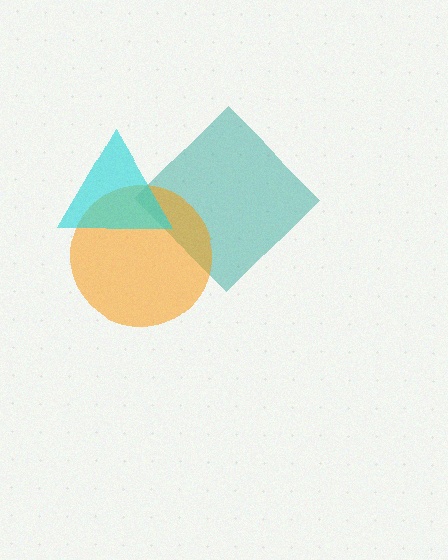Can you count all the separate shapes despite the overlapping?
Yes, there are 3 separate shapes.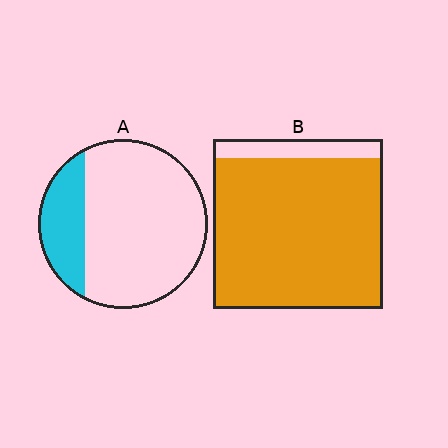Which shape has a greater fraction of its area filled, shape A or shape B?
Shape B.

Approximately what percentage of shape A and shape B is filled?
A is approximately 20% and B is approximately 90%.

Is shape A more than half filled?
No.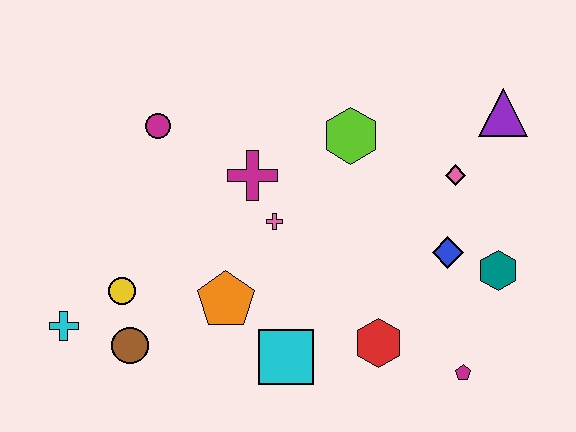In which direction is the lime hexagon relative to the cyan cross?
The lime hexagon is to the right of the cyan cross.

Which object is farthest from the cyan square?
The purple triangle is farthest from the cyan square.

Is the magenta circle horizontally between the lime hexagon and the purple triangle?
No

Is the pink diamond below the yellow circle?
No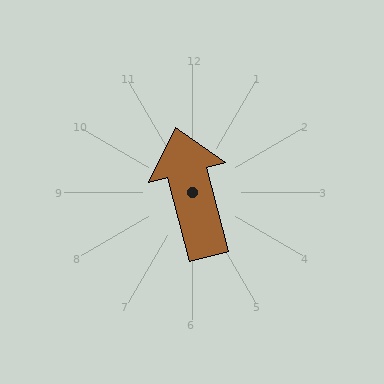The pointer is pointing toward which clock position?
Roughly 12 o'clock.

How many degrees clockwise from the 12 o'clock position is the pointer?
Approximately 345 degrees.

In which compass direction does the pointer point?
North.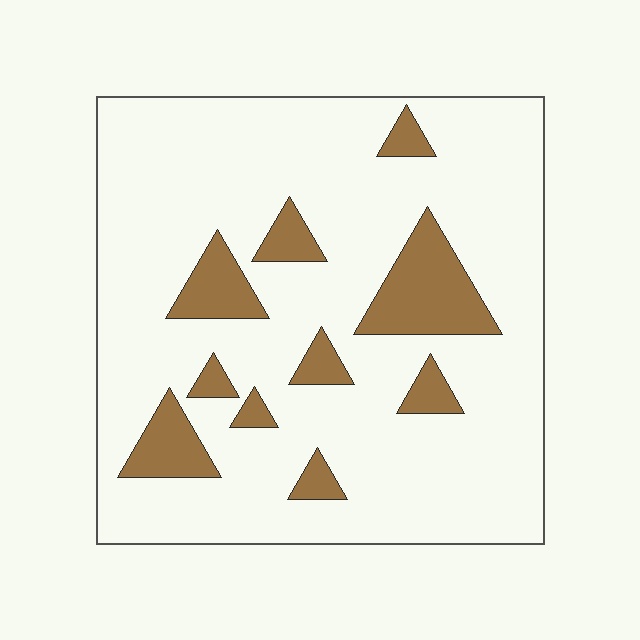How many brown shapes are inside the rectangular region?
10.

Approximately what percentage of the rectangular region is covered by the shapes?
Approximately 15%.